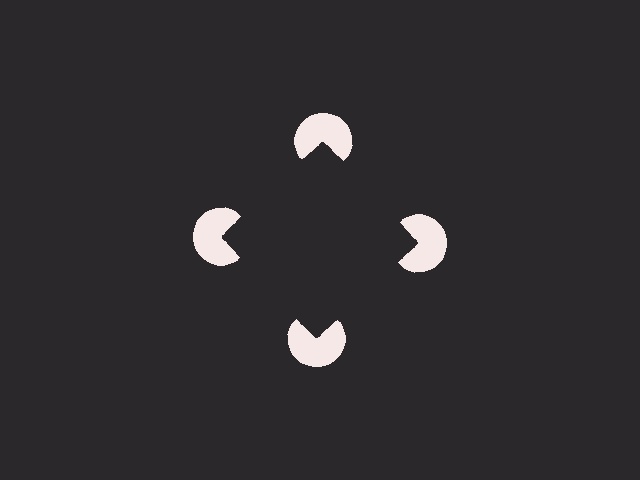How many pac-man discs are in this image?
There are 4 — one at each vertex of the illusory square.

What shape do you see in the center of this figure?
An illusory square — its edges are inferred from the aligned wedge cuts in the pac-man discs, not physically drawn.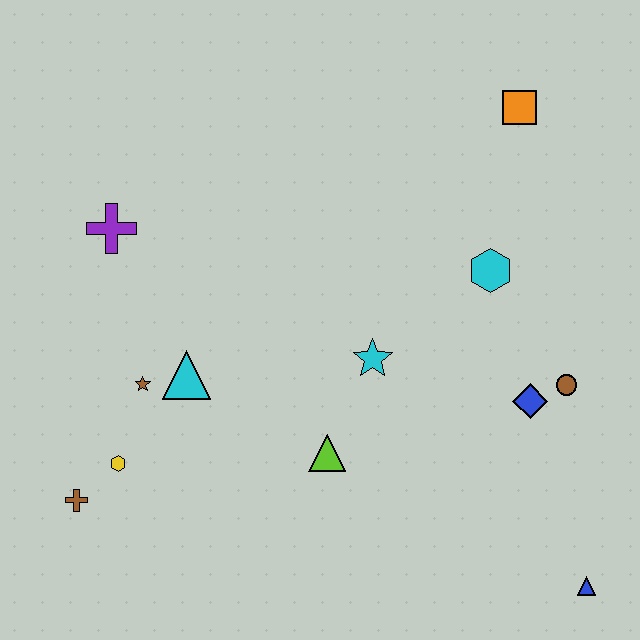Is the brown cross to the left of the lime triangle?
Yes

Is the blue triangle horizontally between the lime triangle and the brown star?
No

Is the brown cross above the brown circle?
No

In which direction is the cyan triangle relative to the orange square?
The cyan triangle is to the left of the orange square.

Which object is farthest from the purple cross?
The blue triangle is farthest from the purple cross.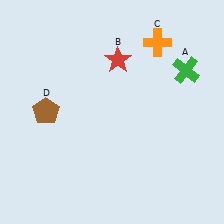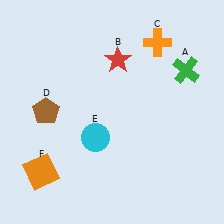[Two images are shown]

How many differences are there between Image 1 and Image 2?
There are 2 differences between the two images.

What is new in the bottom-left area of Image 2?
A cyan circle (E) was added in the bottom-left area of Image 2.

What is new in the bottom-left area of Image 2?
An orange square (F) was added in the bottom-left area of Image 2.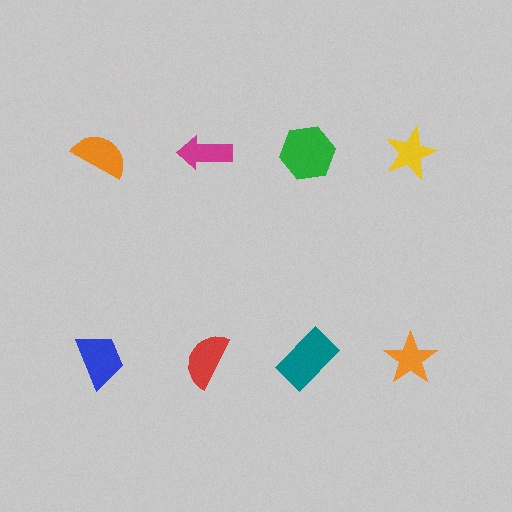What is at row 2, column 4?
An orange star.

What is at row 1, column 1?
An orange semicircle.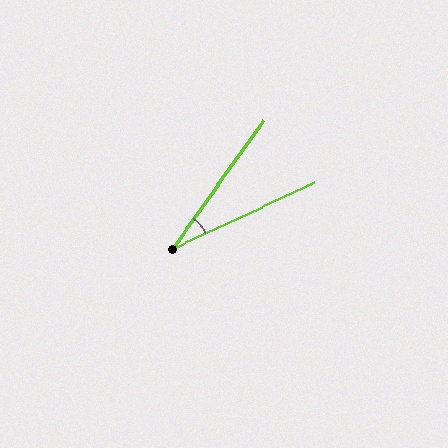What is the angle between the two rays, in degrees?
Approximately 30 degrees.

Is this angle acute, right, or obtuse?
It is acute.